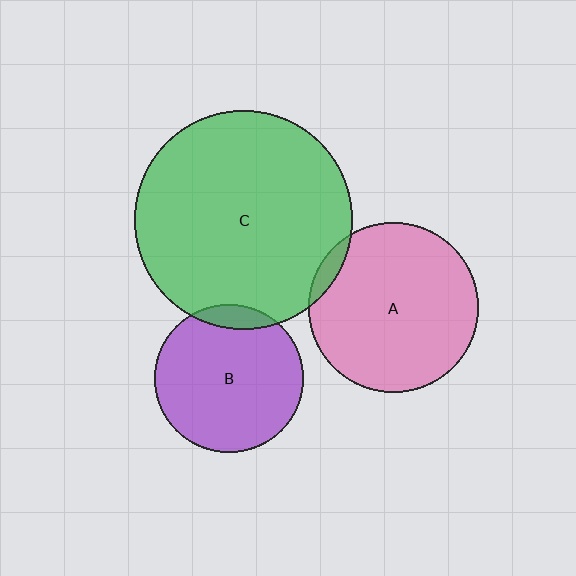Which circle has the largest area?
Circle C (green).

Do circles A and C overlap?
Yes.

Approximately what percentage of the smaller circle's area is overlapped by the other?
Approximately 5%.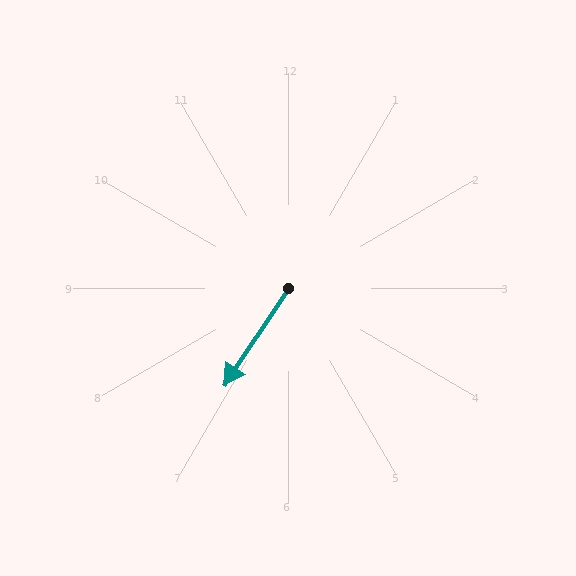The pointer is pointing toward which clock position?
Roughly 7 o'clock.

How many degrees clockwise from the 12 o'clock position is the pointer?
Approximately 213 degrees.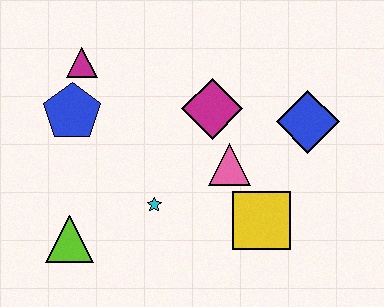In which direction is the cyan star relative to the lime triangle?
The cyan star is to the right of the lime triangle.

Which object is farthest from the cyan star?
The blue diamond is farthest from the cyan star.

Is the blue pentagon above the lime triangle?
Yes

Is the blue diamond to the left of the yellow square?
No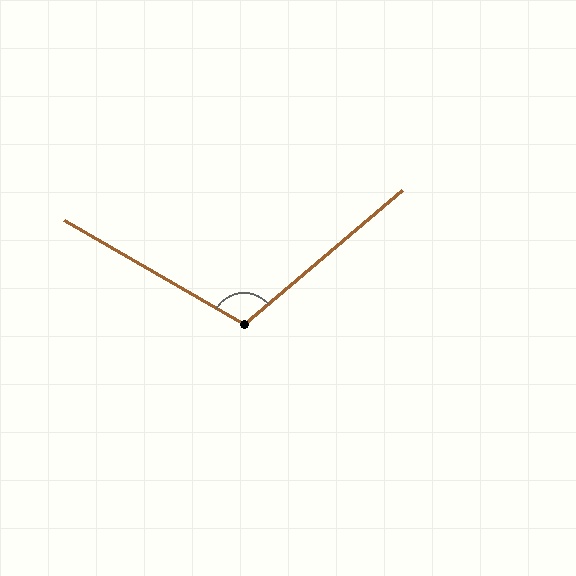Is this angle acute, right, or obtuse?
It is obtuse.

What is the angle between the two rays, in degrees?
Approximately 110 degrees.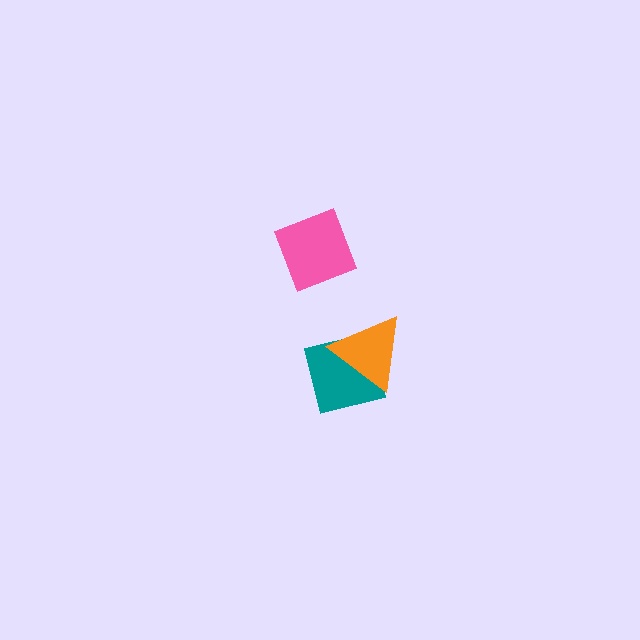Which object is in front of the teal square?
The orange triangle is in front of the teal square.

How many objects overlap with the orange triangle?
1 object overlaps with the orange triangle.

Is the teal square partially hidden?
Yes, it is partially covered by another shape.